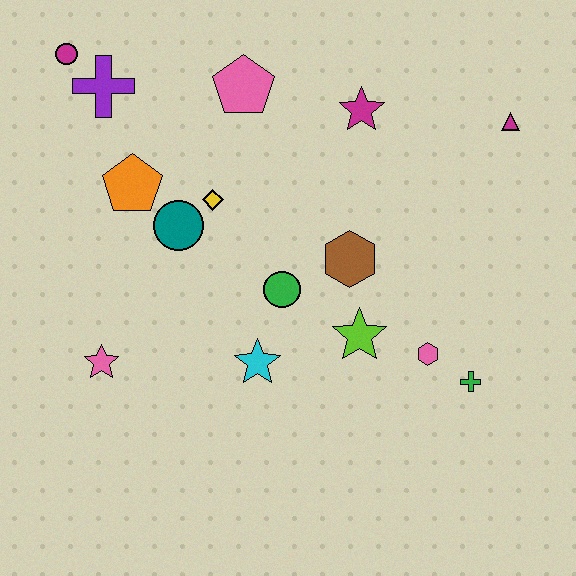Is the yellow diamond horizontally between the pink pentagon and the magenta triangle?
No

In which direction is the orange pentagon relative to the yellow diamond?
The orange pentagon is to the left of the yellow diamond.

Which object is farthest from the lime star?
The magenta circle is farthest from the lime star.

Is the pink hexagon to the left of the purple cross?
No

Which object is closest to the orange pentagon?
The teal circle is closest to the orange pentagon.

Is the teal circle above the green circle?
Yes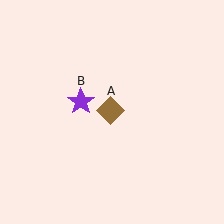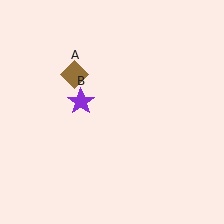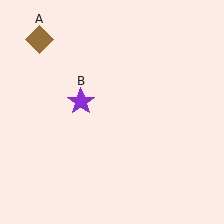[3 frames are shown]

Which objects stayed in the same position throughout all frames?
Purple star (object B) remained stationary.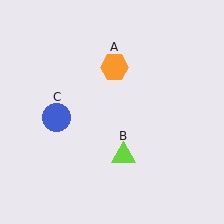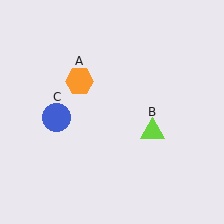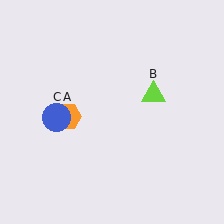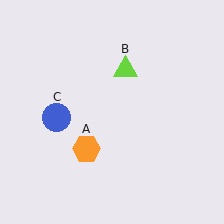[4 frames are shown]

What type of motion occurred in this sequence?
The orange hexagon (object A), lime triangle (object B) rotated counterclockwise around the center of the scene.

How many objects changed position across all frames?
2 objects changed position: orange hexagon (object A), lime triangle (object B).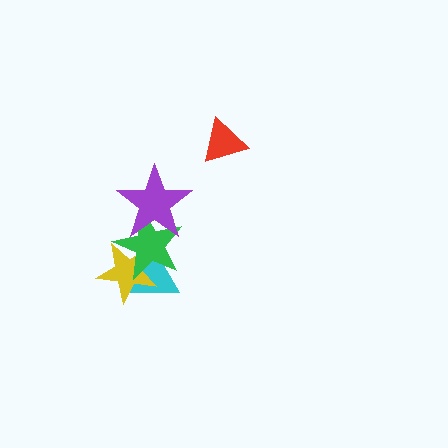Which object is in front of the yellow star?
The green star is in front of the yellow star.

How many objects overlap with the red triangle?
0 objects overlap with the red triangle.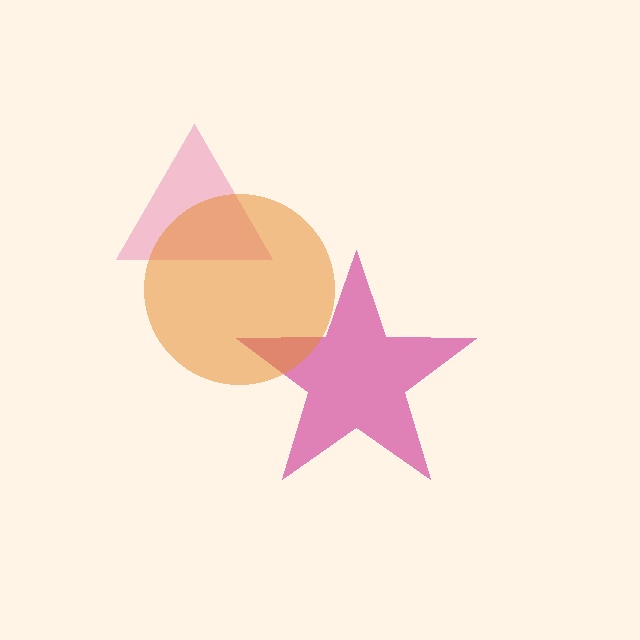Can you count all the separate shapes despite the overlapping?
Yes, there are 3 separate shapes.